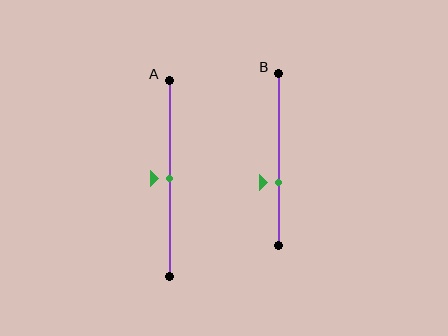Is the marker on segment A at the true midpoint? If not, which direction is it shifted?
Yes, the marker on segment A is at the true midpoint.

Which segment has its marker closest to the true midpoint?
Segment A has its marker closest to the true midpoint.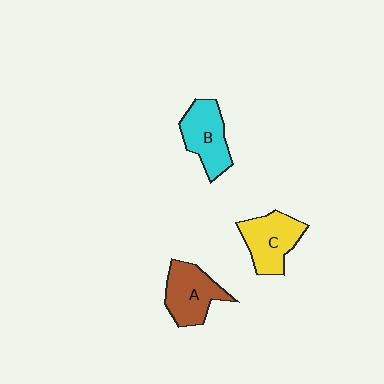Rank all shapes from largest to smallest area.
From largest to smallest: C (yellow), A (brown), B (cyan).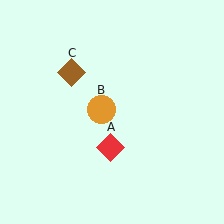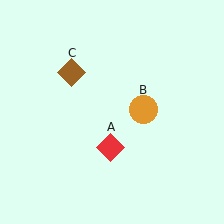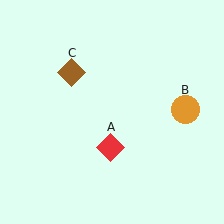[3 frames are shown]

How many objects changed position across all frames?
1 object changed position: orange circle (object B).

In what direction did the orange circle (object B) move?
The orange circle (object B) moved right.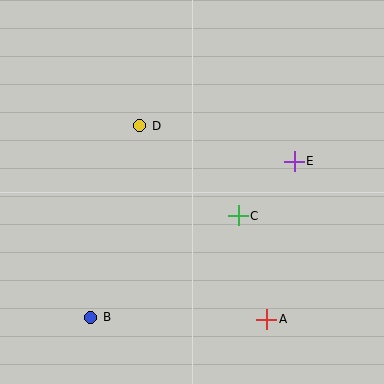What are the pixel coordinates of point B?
Point B is at (91, 317).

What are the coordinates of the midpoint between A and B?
The midpoint between A and B is at (179, 318).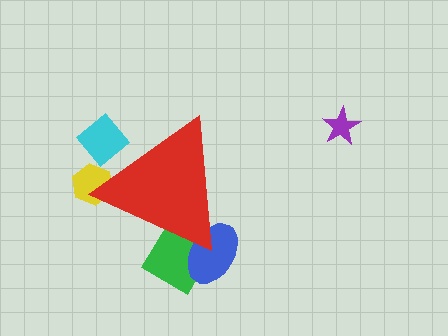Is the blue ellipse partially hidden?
Yes, the blue ellipse is partially hidden behind the red triangle.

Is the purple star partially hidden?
No, the purple star is fully visible.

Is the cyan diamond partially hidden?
Yes, the cyan diamond is partially hidden behind the red triangle.